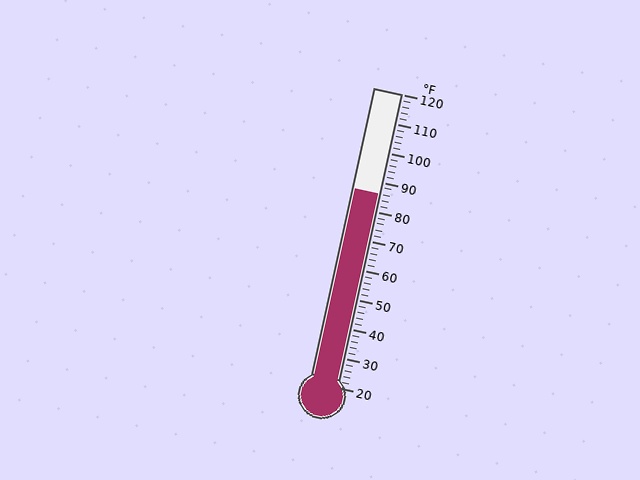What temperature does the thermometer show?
The thermometer shows approximately 86°F.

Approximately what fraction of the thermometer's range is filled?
The thermometer is filled to approximately 65% of its range.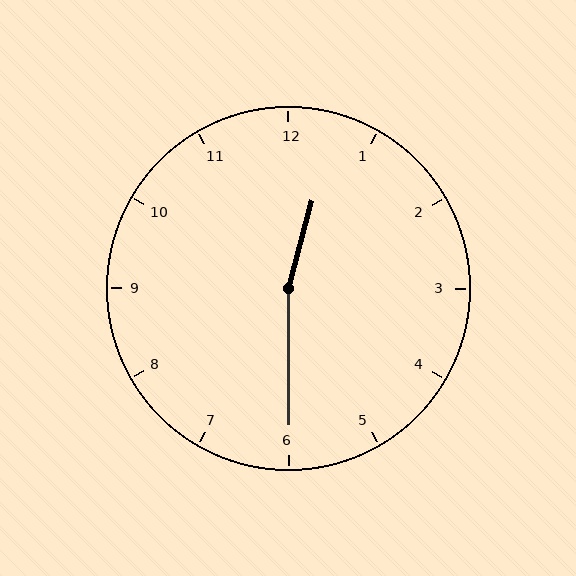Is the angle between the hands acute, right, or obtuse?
It is obtuse.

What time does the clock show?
12:30.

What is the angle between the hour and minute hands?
Approximately 165 degrees.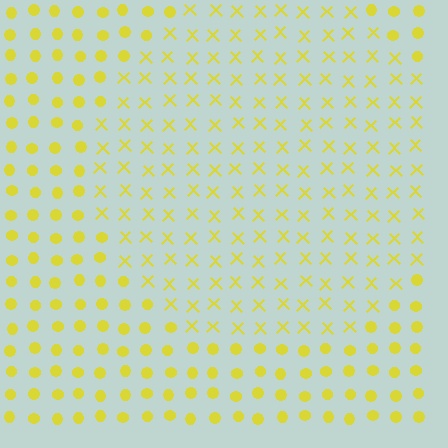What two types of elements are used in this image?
The image uses X marks inside the circle region and circles outside it.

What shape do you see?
I see a circle.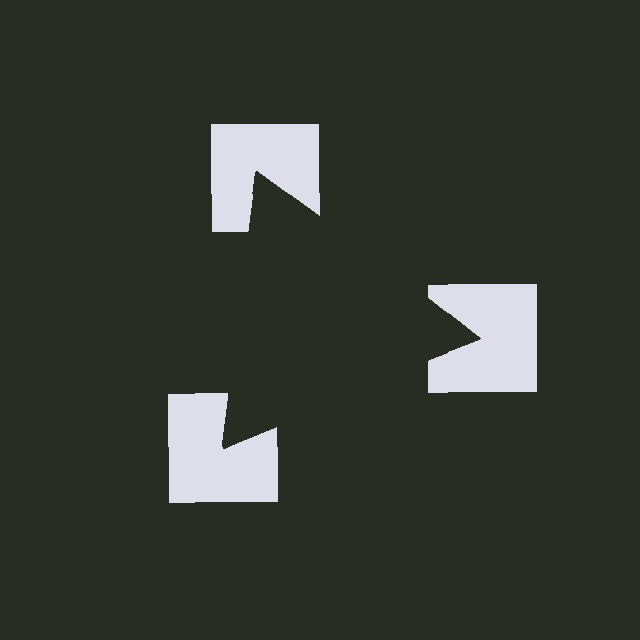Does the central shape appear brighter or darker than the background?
It typically appears slightly darker than the background, even though no actual brightness change is drawn.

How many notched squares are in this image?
There are 3 — one at each vertex of the illusory triangle.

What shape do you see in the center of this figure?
An illusory triangle — its edges are inferred from the aligned wedge cuts in the notched squares, not physically drawn.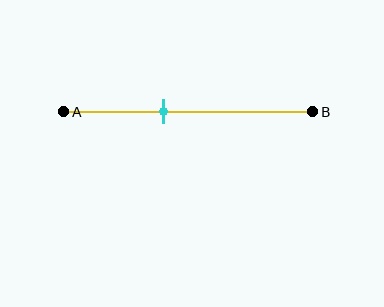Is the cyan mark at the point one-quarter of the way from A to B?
No, the mark is at about 40% from A, not at the 25% one-quarter point.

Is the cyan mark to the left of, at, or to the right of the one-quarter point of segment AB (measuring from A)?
The cyan mark is to the right of the one-quarter point of segment AB.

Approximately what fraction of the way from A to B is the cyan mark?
The cyan mark is approximately 40% of the way from A to B.